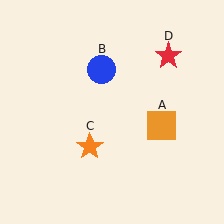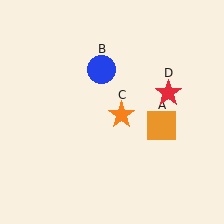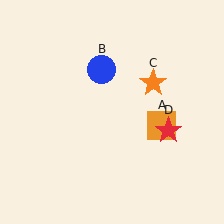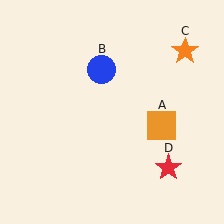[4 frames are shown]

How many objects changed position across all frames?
2 objects changed position: orange star (object C), red star (object D).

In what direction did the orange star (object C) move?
The orange star (object C) moved up and to the right.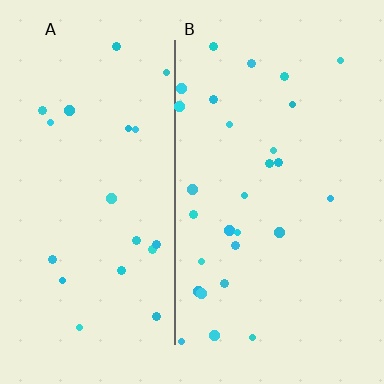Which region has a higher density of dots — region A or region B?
B (the right).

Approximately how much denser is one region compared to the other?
Approximately 1.3× — region B over region A.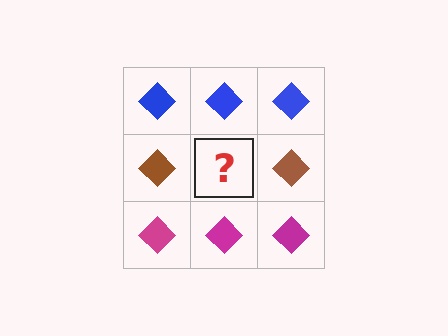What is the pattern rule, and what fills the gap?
The rule is that each row has a consistent color. The gap should be filled with a brown diamond.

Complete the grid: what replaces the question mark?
The question mark should be replaced with a brown diamond.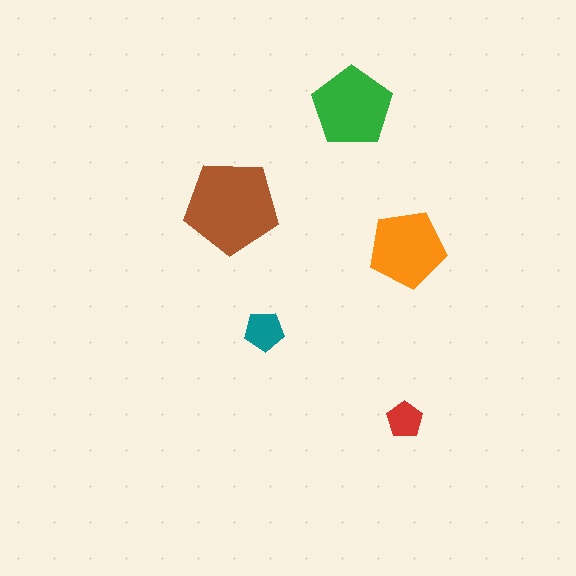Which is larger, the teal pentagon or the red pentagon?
The teal one.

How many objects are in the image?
There are 5 objects in the image.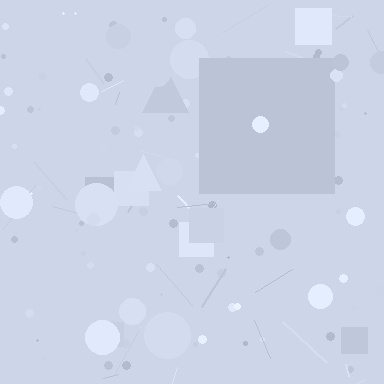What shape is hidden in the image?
A square is hidden in the image.